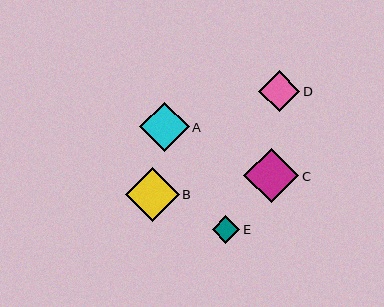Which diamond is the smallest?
Diamond E is the smallest with a size of approximately 28 pixels.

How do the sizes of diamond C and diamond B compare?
Diamond C and diamond B are approximately the same size.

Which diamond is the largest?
Diamond C is the largest with a size of approximately 55 pixels.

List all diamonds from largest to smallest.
From largest to smallest: C, B, A, D, E.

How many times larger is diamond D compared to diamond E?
Diamond D is approximately 1.5 times the size of diamond E.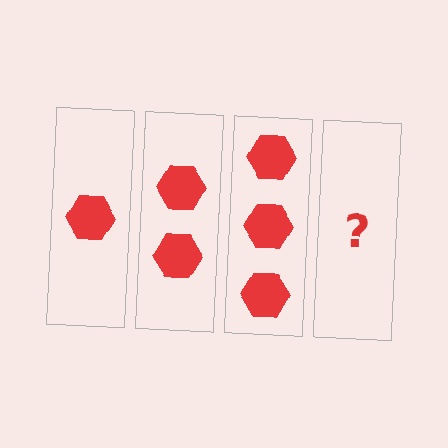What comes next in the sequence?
The next element should be 4 hexagons.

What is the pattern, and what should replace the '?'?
The pattern is that each step adds one more hexagon. The '?' should be 4 hexagons.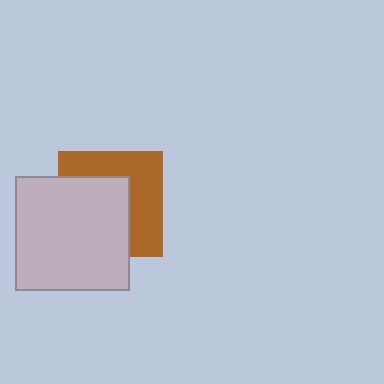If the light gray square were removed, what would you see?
You would see the complete brown square.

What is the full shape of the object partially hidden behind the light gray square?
The partially hidden object is a brown square.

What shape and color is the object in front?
The object in front is a light gray square.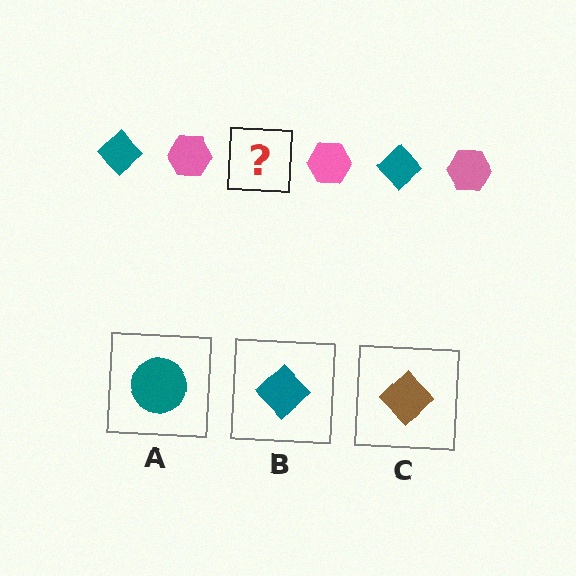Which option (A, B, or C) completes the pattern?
B.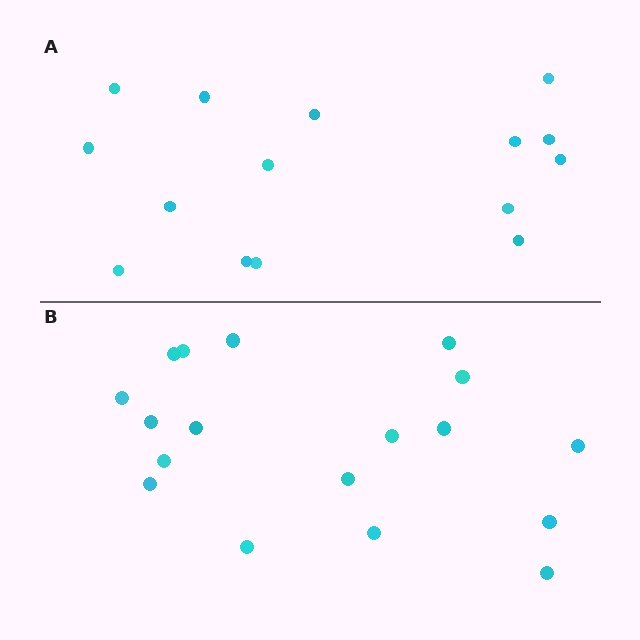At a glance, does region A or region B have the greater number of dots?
Region B (the bottom region) has more dots.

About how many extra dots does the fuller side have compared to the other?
Region B has just a few more — roughly 2 or 3 more dots than region A.